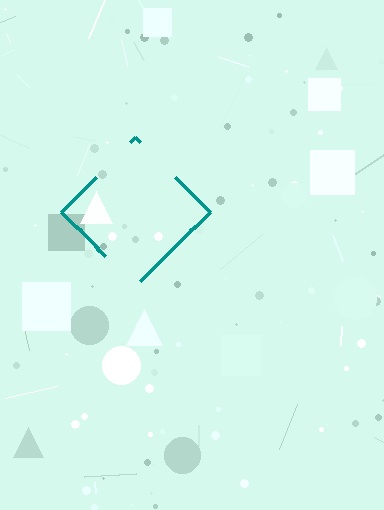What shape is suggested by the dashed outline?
The dashed outline suggests a diamond.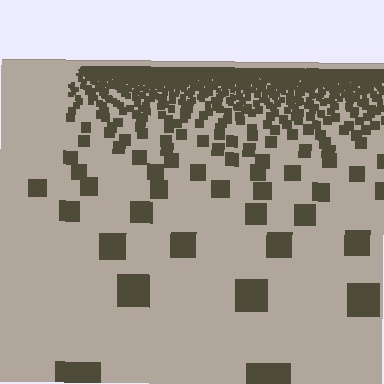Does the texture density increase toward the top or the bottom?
Density increases toward the top.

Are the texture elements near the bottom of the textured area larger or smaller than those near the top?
Larger. Near the bottom, elements are closer to the viewer and appear at a bigger on-screen size.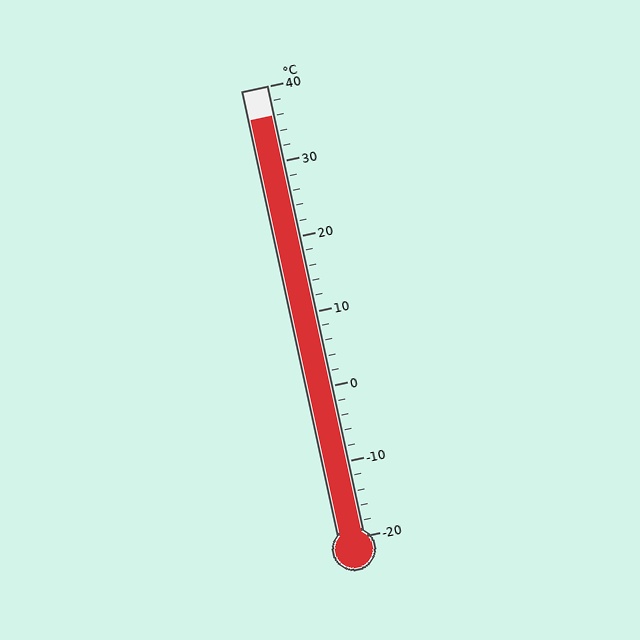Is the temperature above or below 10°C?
The temperature is above 10°C.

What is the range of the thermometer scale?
The thermometer scale ranges from -20°C to 40°C.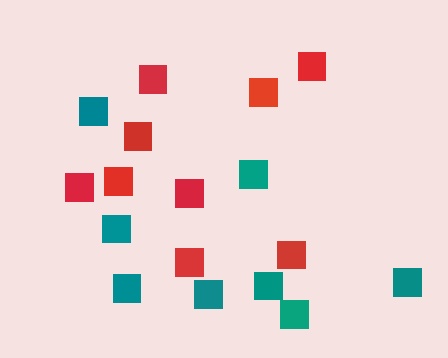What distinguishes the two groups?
There are 2 groups: one group of red squares (9) and one group of teal squares (8).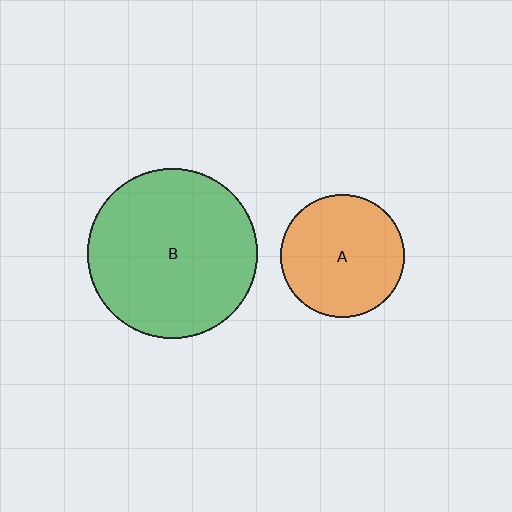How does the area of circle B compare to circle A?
Approximately 1.9 times.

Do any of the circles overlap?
No, none of the circles overlap.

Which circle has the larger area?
Circle B (green).